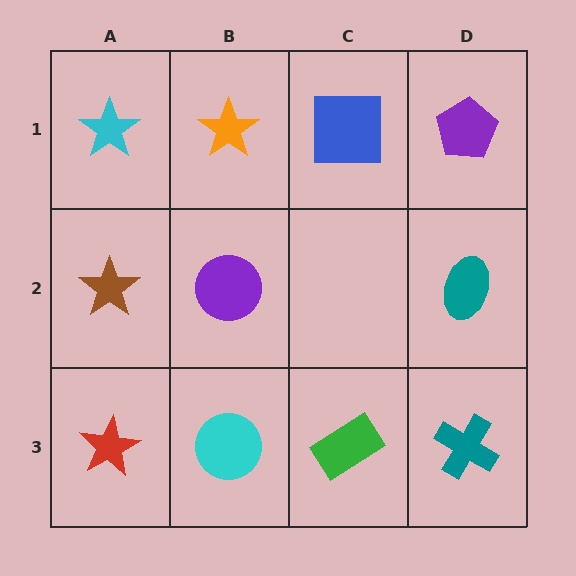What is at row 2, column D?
A teal ellipse.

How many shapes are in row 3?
4 shapes.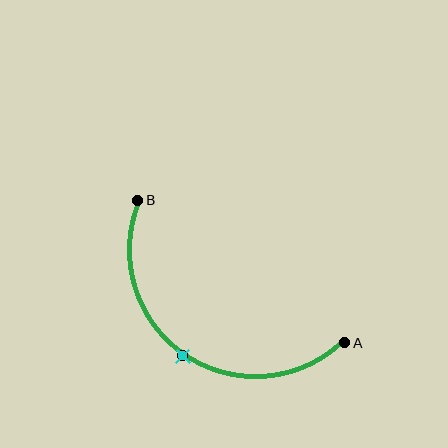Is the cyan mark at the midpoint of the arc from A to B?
Yes. The cyan mark lies on the arc at equal arc-length from both A and B — it is the arc midpoint.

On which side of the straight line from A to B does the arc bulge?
The arc bulges below and to the left of the straight line connecting A and B.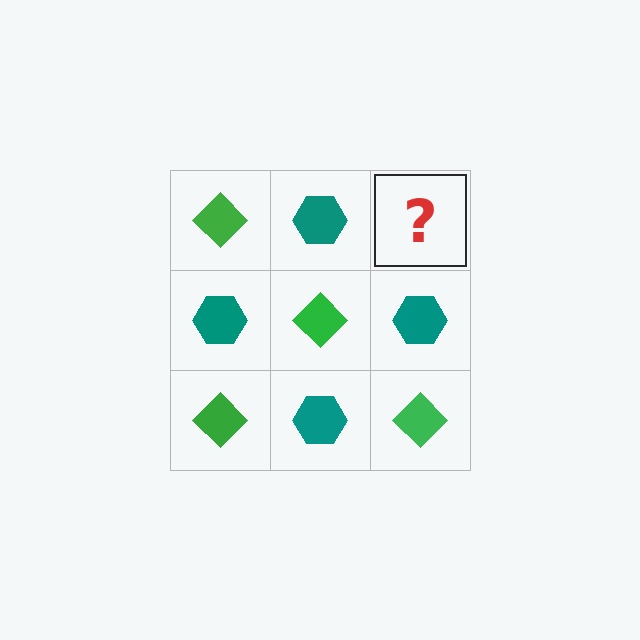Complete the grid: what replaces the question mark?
The question mark should be replaced with a green diamond.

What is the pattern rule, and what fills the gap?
The rule is that it alternates green diamond and teal hexagon in a checkerboard pattern. The gap should be filled with a green diamond.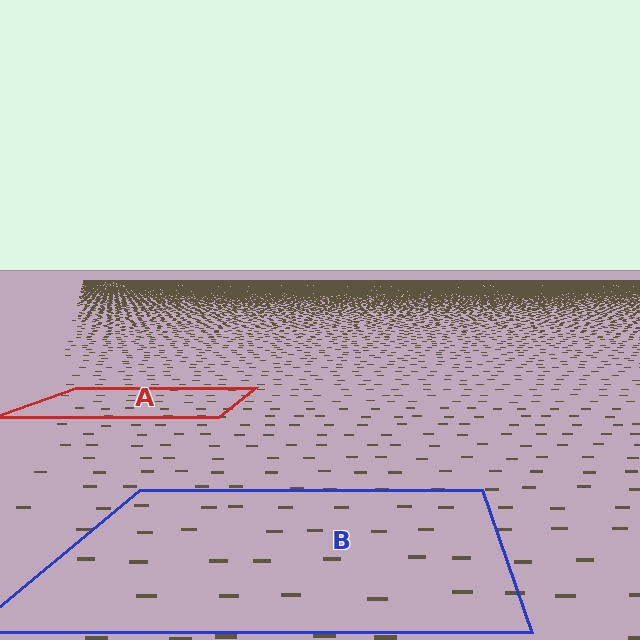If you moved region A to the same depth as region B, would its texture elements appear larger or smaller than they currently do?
They would appear larger. At a closer depth, the same texture elements are projected at a bigger on-screen size.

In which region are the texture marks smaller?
The texture marks are smaller in region A, because it is farther away.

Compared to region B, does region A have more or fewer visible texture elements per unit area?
Region A has more texture elements per unit area — they are packed more densely because it is farther away.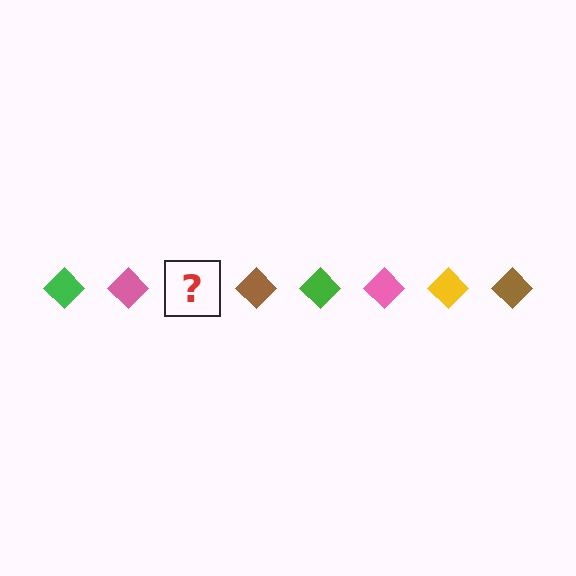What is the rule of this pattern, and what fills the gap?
The rule is that the pattern cycles through green, pink, yellow, brown diamonds. The gap should be filled with a yellow diamond.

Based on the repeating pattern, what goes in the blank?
The blank should be a yellow diamond.